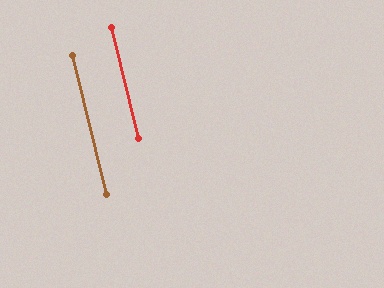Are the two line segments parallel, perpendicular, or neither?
Parallel — their directions differ by only 0.1°.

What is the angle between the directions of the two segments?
Approximately 0 degrees.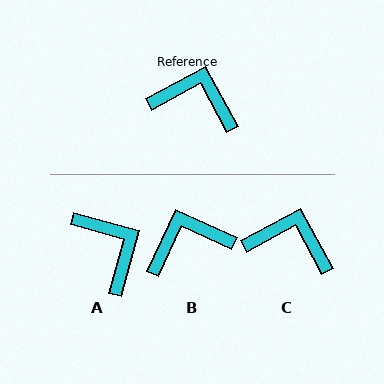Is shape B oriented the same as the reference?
No, it is off by about 37 degrees.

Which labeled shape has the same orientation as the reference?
C.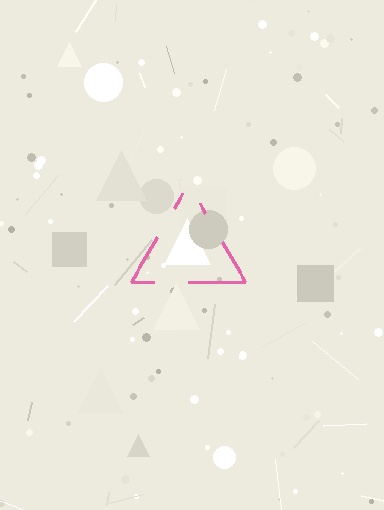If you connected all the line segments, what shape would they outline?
They would outline a triangle.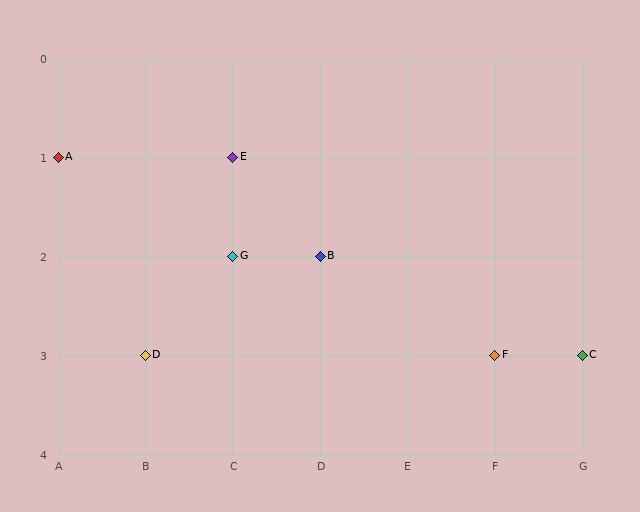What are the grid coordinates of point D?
Point D is at grid coordinates (B, 3).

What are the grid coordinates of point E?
Point E is at grid coordinates (C, 1).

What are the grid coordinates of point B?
Point B is at grid coordinates (D, 2).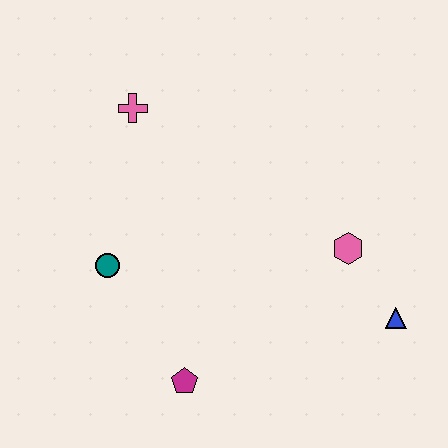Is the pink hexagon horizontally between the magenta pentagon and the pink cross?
No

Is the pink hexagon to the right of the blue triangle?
No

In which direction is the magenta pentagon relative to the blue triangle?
The magenta pentagon is to the left of the blue triangle.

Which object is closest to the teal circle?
The magenta pentagon is closest to the teal circle.